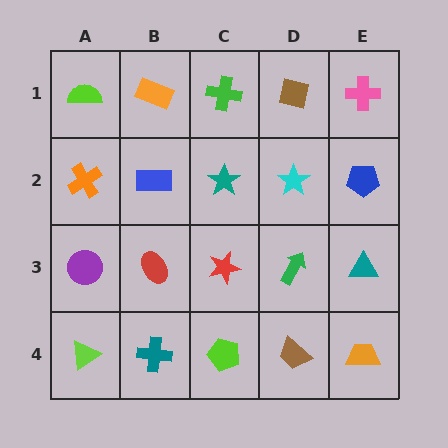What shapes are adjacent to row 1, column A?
An orange cross (row 2, column A), an orange rectangle (row 1, column B).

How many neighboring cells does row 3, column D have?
4.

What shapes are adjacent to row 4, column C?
A red star (row 3, column C), a teal cross (row 4, column B), a brown trapezoid (row 4, column D).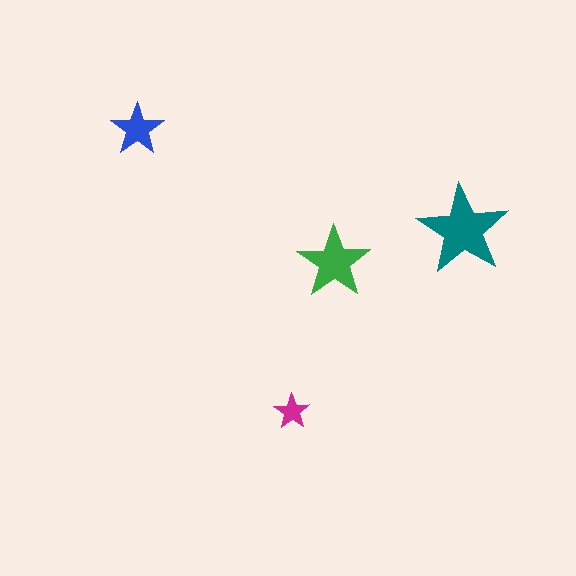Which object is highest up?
The blue star is topmost.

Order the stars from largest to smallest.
the teal one, the green one, the blue one, the magenta one.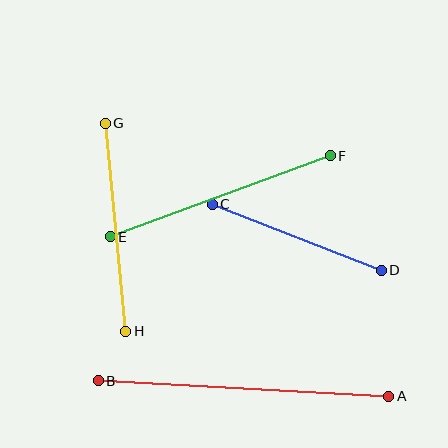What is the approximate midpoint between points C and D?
The midpoint is at approximately (297, 237) pixels.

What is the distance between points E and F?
The distance is approximately 235 pixels.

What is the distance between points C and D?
The distance is approximately 181 pixels.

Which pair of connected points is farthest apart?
Points A and B are farthest apart.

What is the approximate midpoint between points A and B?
The midpoint is at approximately (244, 388) pixels.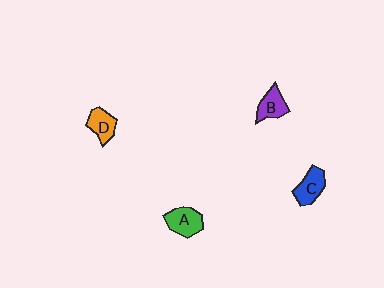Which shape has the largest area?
Shape A (green).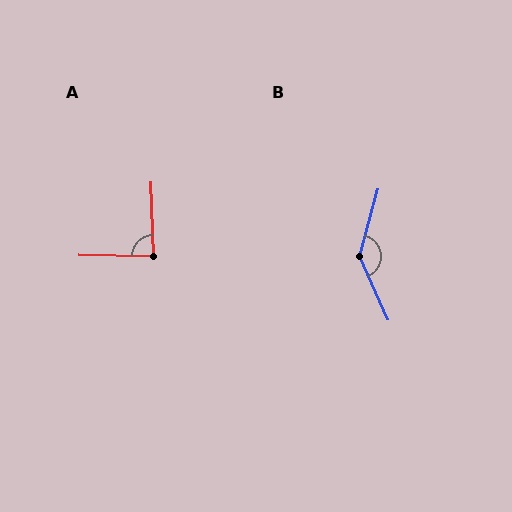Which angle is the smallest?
A, at approximately 88 degrees.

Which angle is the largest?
B, at approximately 141 degrees.